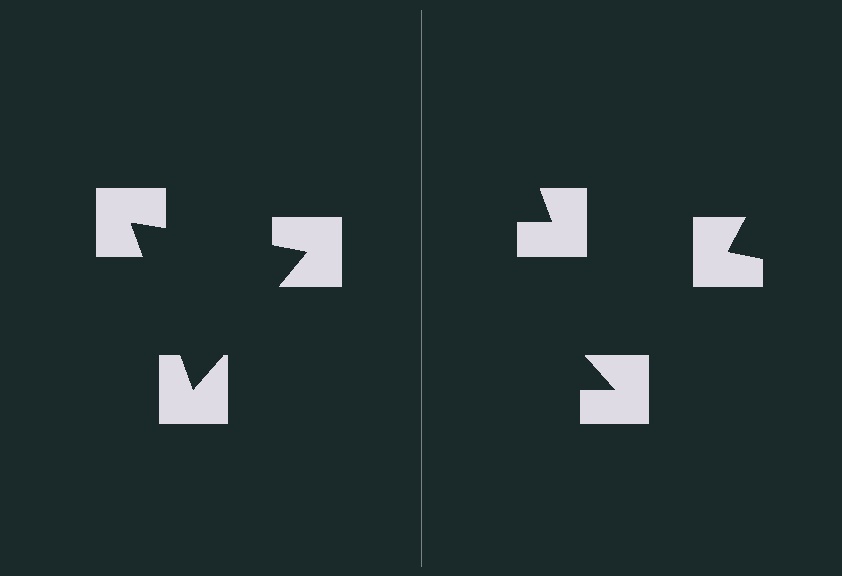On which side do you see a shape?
An illusory triangle appears on the left side. On the right side the wedge cuts are rotated, so no coherent shape forms.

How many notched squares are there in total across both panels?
6 — 3 on each side.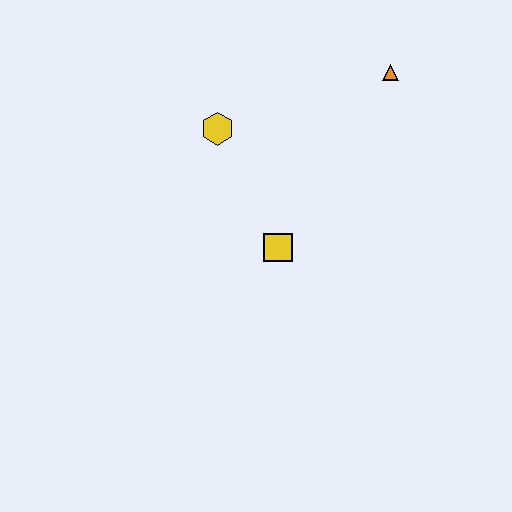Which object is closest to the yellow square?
The yellow hexagon is closest to the yellow square.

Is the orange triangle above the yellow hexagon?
Yes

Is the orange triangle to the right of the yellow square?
Yes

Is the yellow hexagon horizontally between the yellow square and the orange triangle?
No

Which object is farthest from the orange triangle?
The yellow square is farthest from the orange triangle.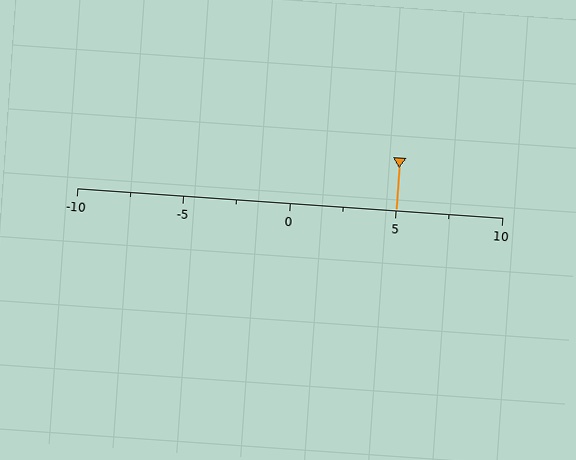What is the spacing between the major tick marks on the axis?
The major ticks are spaced 5 apart.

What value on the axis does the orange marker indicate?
The marker indicates approximately 5.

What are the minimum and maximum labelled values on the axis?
The axis runs from -10 to 10.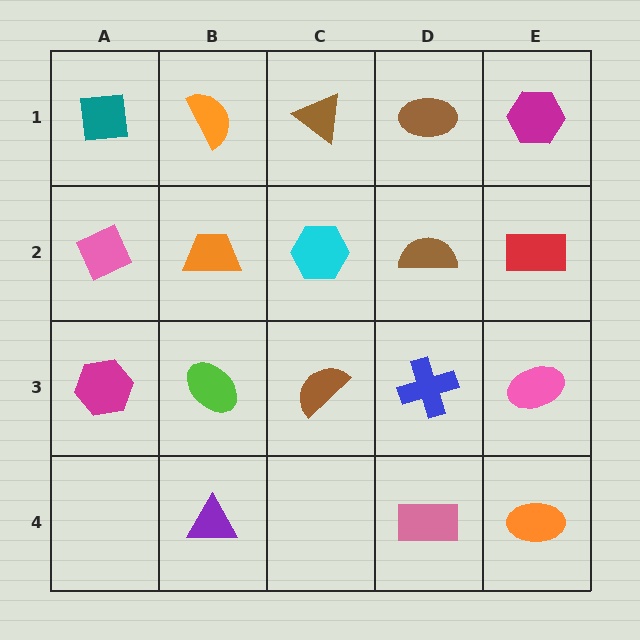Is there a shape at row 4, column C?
No, that cell is empty.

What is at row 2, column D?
A brown semicircle.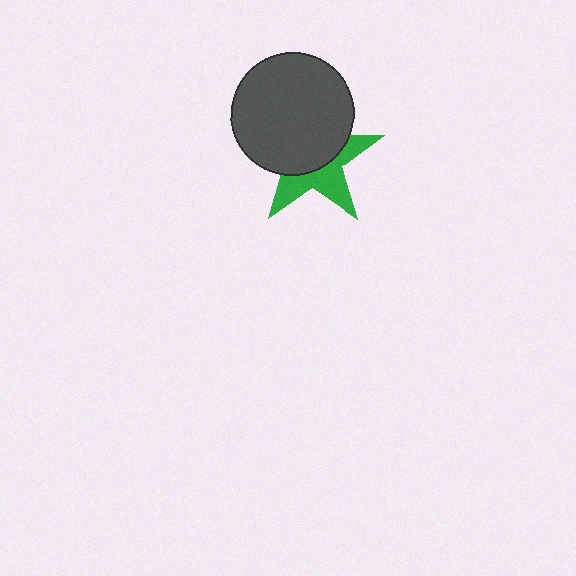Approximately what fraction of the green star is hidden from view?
Roughly 57% of the green star is hidden behind the dark gray circle.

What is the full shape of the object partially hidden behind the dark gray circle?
The partially hidden object is a green star.